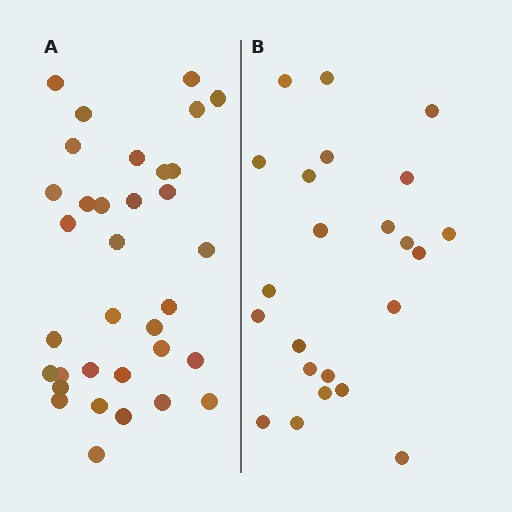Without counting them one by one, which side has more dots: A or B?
Region A (the left region) has more dots.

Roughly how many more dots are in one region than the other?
Region A has roughly 12 or so more dots than region B.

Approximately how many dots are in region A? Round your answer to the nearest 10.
About 30 dots. (The exact count is 34, which rounds to 30.)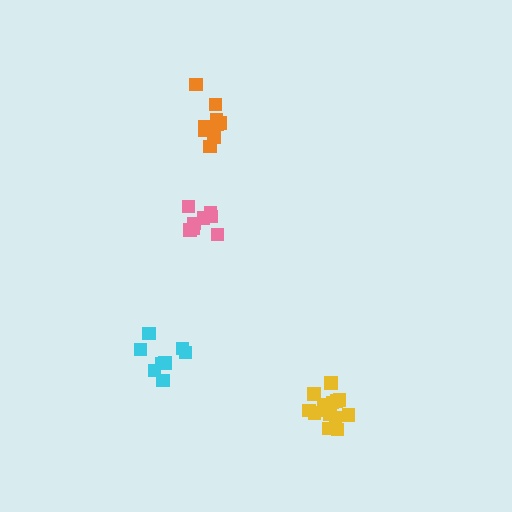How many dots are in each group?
Group 1: 14 dots, Group 2: 8 dots, Group 3: 9 dots, Group 4: 9 dots (40 total).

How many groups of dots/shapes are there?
There are 4 groups.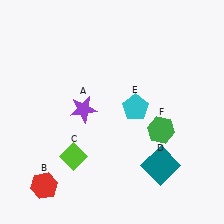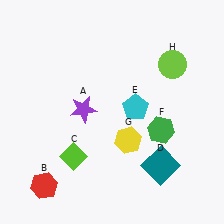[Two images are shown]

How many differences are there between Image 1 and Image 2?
There are 2 differences between the two images.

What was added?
A yellow hexagon (G), a lime circle (H) were added in Image 2.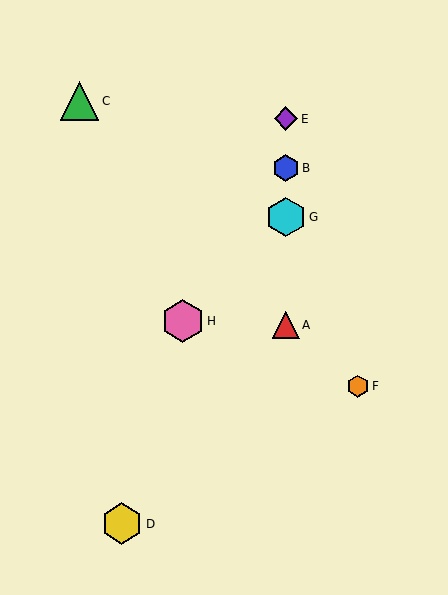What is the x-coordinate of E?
Object E is at x≈286.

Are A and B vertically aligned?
Yes, both are at x≈286.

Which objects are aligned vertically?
Objects A, B, E, G are aligned vertically.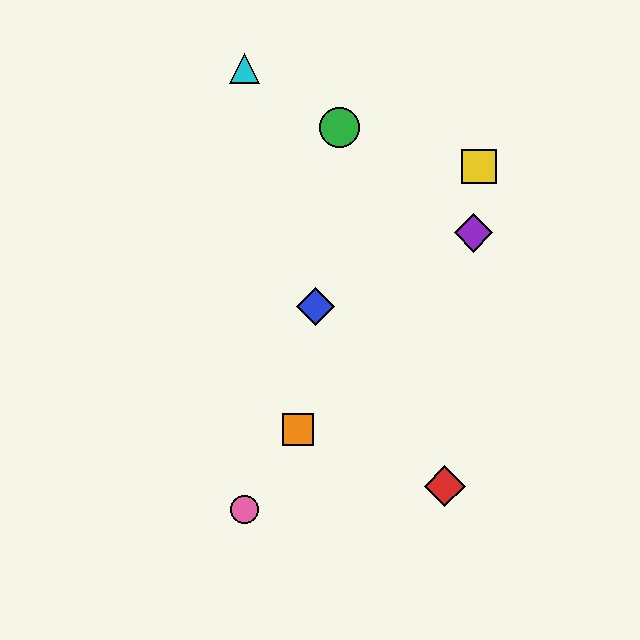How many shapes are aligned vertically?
2 shapes (the cyan triangle, the pink circle) are aligned vertically.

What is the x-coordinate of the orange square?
The orange square is at x≈298.